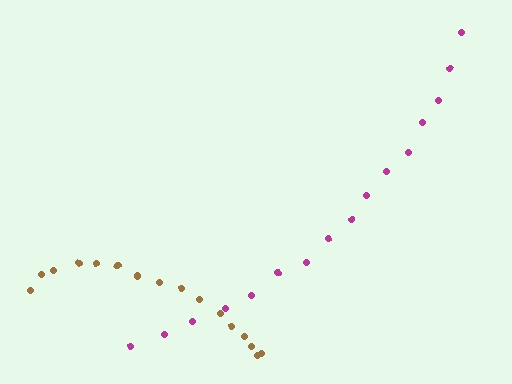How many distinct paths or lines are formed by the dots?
There are 2 distinct paths.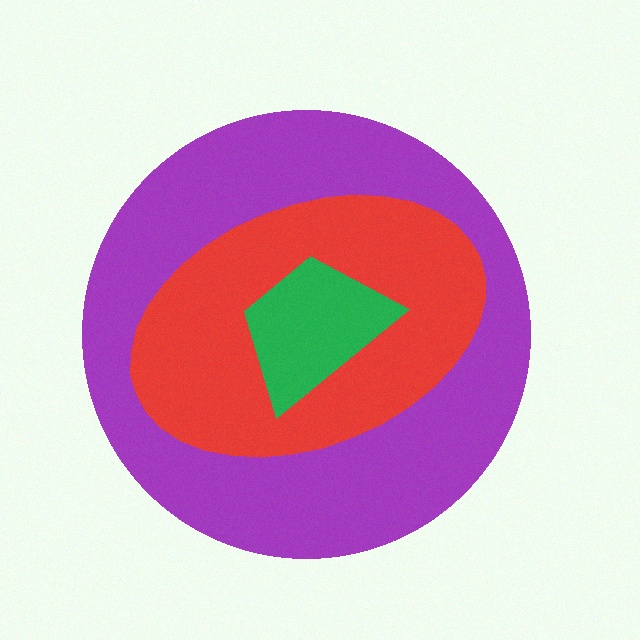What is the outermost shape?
The purple circle.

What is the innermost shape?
The green trapezoid.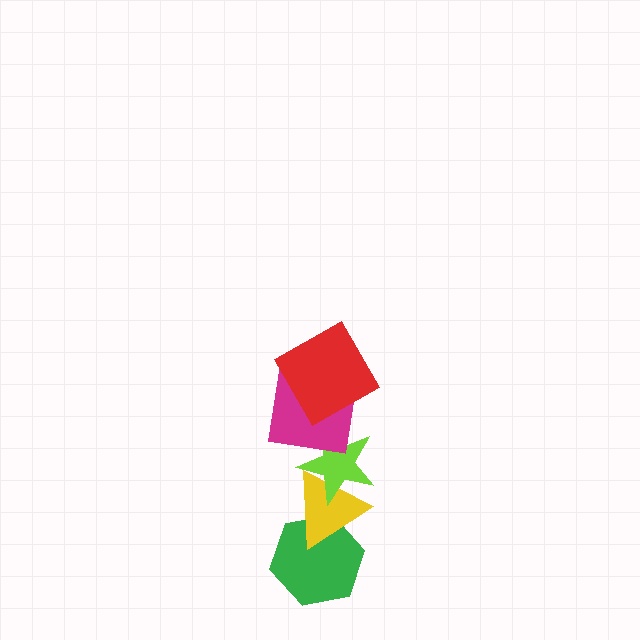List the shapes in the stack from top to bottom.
From top to bottom: the red square, the magenta square, the lime star, the yellow triangle, the green hexagon.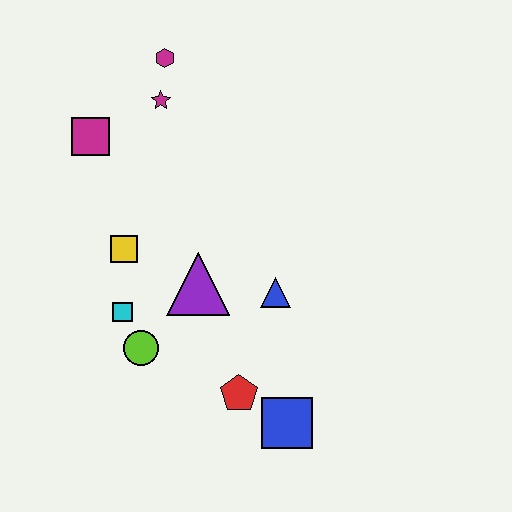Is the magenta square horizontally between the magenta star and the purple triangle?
No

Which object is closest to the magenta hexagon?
The magenta star is closest to the magenta hexagon.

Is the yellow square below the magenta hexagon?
Yes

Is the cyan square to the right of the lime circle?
No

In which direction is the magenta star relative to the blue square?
The magenta star is above the blue square.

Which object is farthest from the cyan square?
The magenta hexagon is farthest from the cyan square.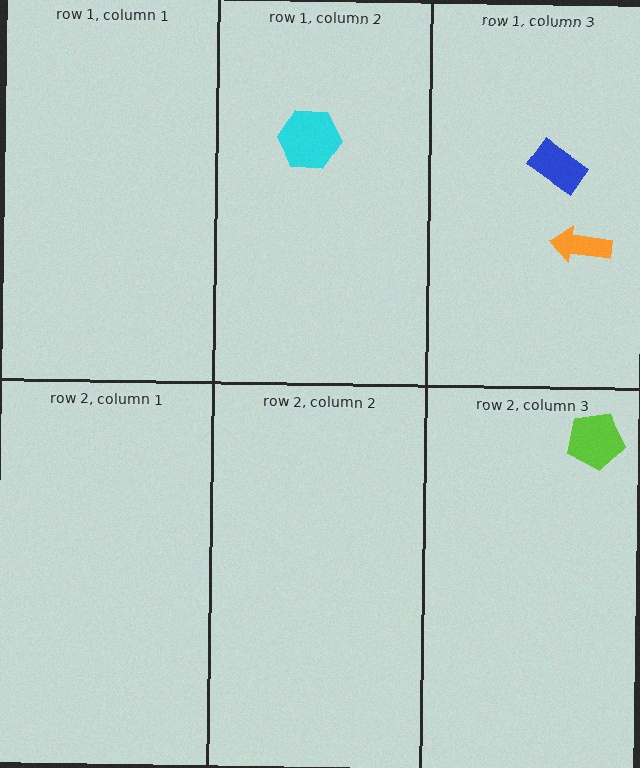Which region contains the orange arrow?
The row 1, column 3 region.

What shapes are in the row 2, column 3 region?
The lime pentagon.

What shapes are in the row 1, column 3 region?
The blue rectangle, the orange arrow.